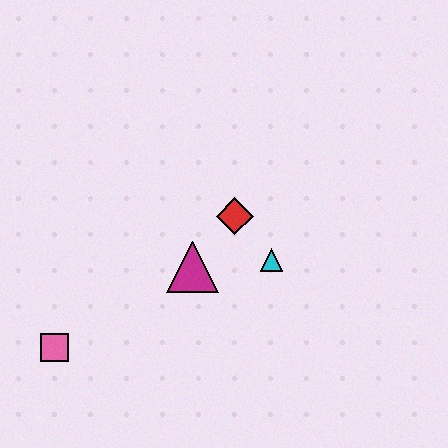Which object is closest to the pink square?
The magenta triangle is closest to the pink square.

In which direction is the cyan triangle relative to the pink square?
The cyan triangle is to the right of the pink square.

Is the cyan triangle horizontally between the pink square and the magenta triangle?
No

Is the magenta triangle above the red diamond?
No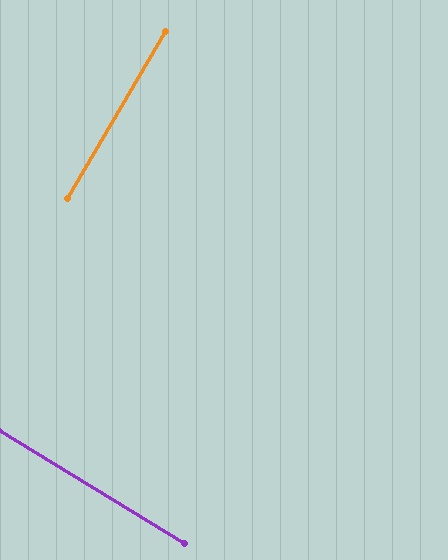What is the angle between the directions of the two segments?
Approximately 89 degrees.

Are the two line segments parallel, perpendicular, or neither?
Perpendicular — they meet at approximately 89°.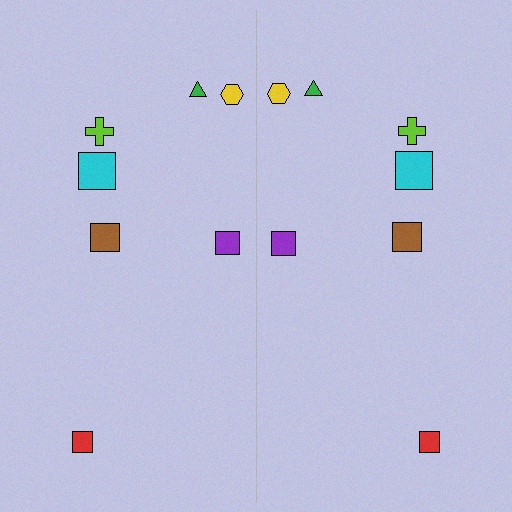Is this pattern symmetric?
Yes, this pattern has bilateral (reflection) symmetry.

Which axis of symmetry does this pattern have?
The pattern has a vertical axis of symmetry running through the center of the image.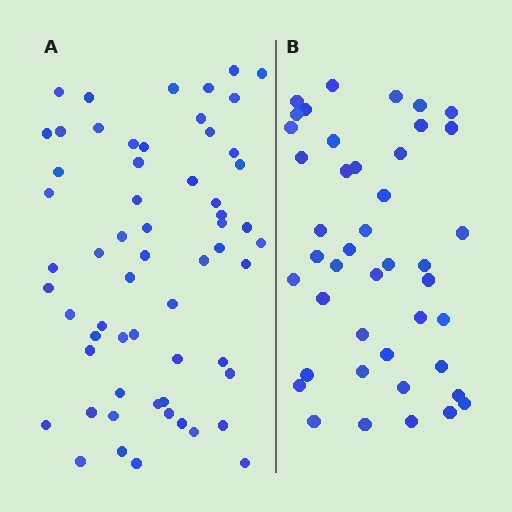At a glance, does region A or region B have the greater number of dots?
Region A (the left region) has more dots.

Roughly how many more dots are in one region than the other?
Region A has approximately 15 more dots than region B.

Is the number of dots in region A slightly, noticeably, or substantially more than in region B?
Region A has noticeably more, but not dramatically so. The ratio is roughly 1.4 to 1.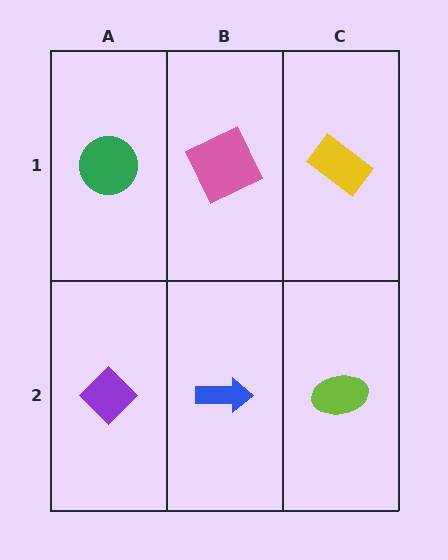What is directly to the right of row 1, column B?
A yellow rectangle.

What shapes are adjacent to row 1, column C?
A lime ellipse (row 2, column C), a pink square (row 1, column B).